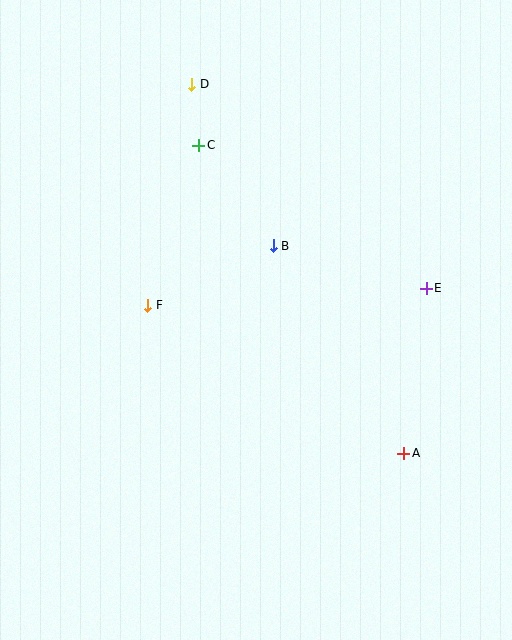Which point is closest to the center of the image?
Point B at (273, 246) is closest to the center.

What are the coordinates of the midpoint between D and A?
The midpoint between D and A is at (298, 269).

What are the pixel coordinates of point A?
Point A is at (404, 453).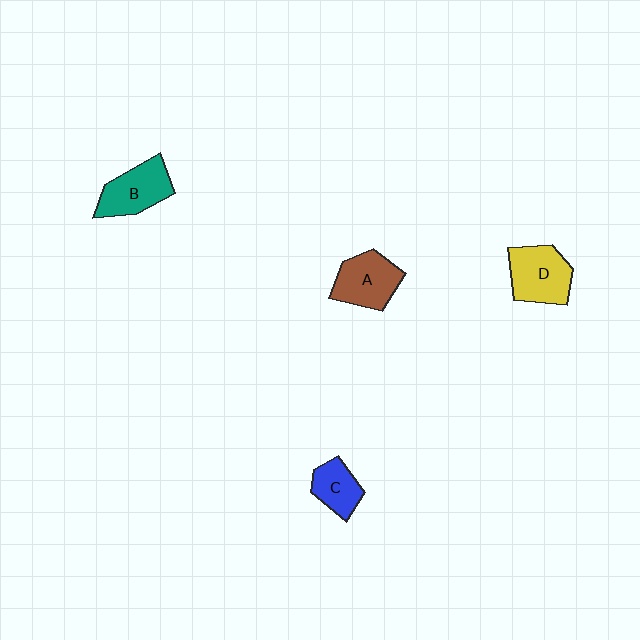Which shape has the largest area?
Shape D (yellow).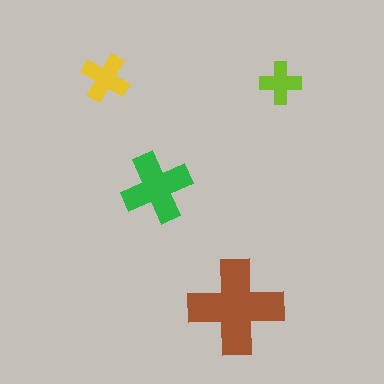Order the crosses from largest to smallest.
the brown one, the green one, the yellow one, the lime one.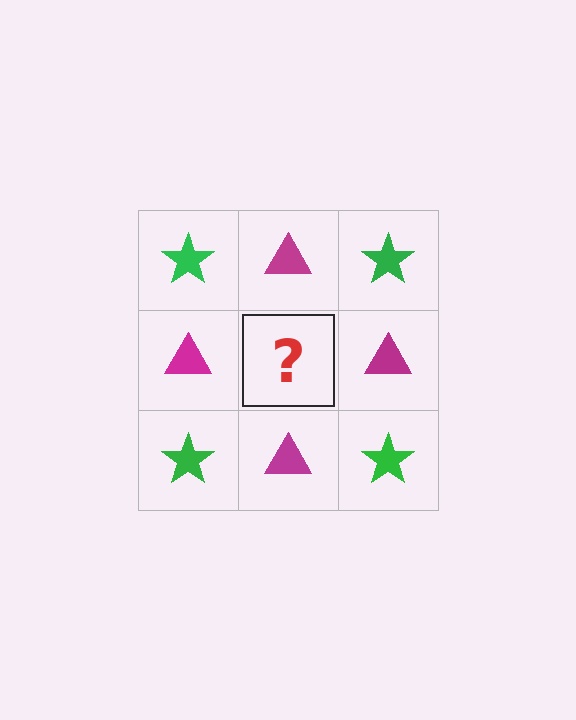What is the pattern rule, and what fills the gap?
The rule is that it alternates green star and magenta triangle in a checkerboard pattern. The gap should be filled with a green star.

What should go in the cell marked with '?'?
The missing cell should contain a green star.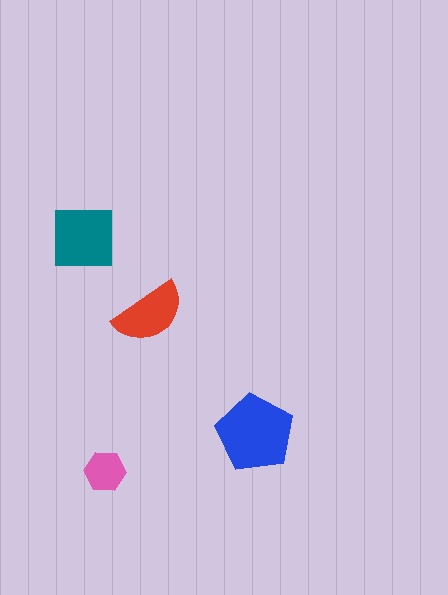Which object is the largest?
The blue pentagon.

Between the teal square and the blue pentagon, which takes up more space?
The blue pentagon.